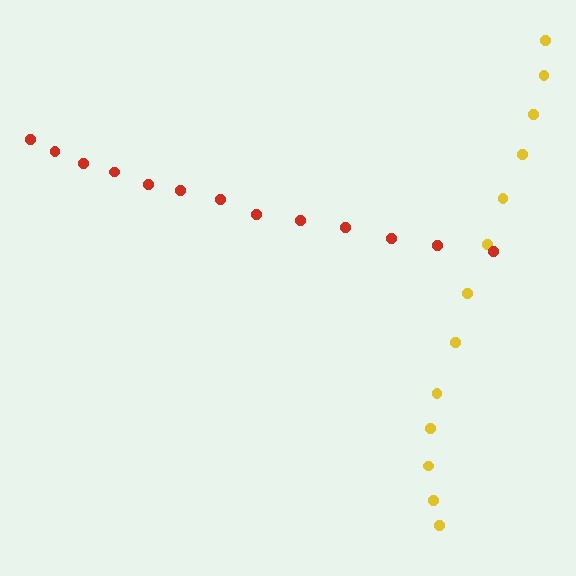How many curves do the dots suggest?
There are 2 distinct paths.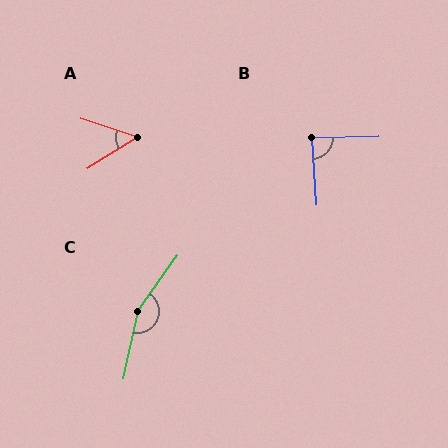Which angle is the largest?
C, at approximately 156 degrees.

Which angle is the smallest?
A, at approximately 49 degrees.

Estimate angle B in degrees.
Approximately 87 degrees.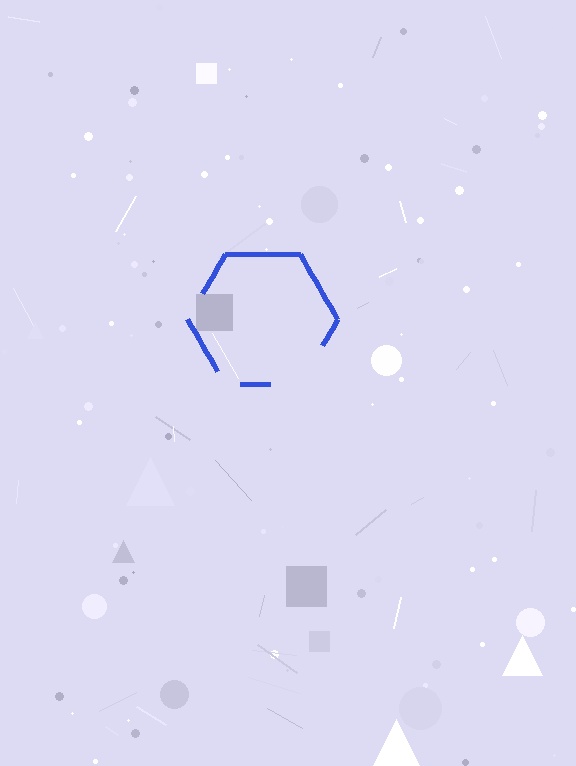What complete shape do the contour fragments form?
The contour fragments form a hexagon.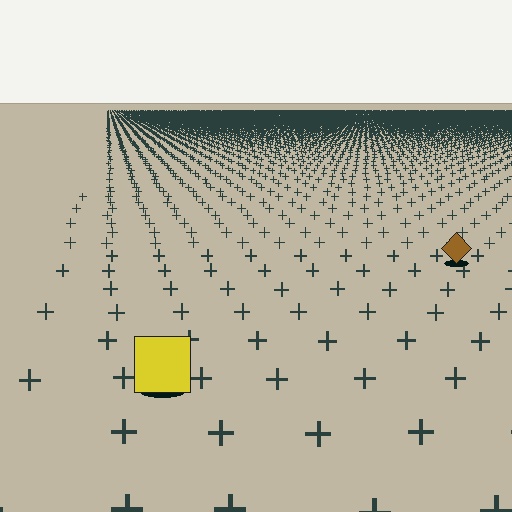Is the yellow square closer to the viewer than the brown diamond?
Yes. The yellow square is closer — you can tell from the texture gradient: the ground texture is coarser near it.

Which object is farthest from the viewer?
The brown diamond is farthest from the viewer. It appears smaller and the ground texture around it is denser.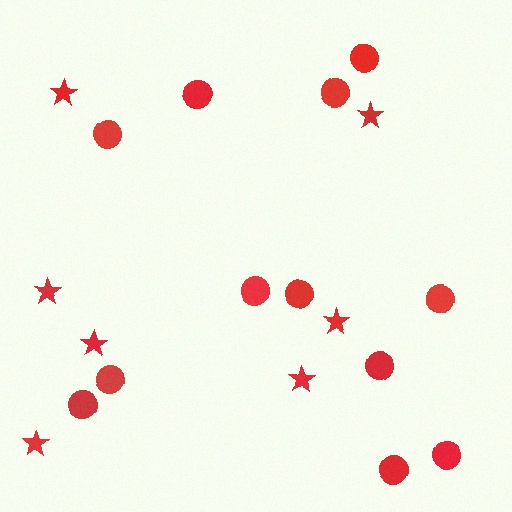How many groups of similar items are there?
There are 2 groups: one group of circles (12) and one group of stars (7).